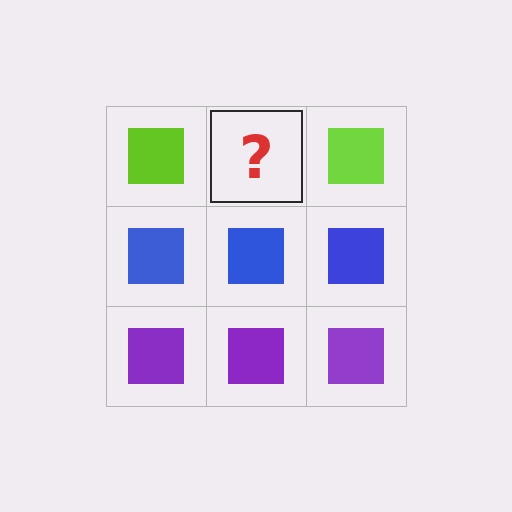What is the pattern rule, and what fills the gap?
The rule is that each row has a consistent color. The gap should be filled with a lime square.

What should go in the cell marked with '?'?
The missing cell should contain a lime square.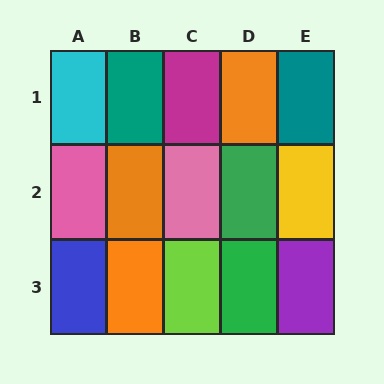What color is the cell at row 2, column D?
Green.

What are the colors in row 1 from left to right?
Cyan, teal, magenta, orange, teal.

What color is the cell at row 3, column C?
Lime.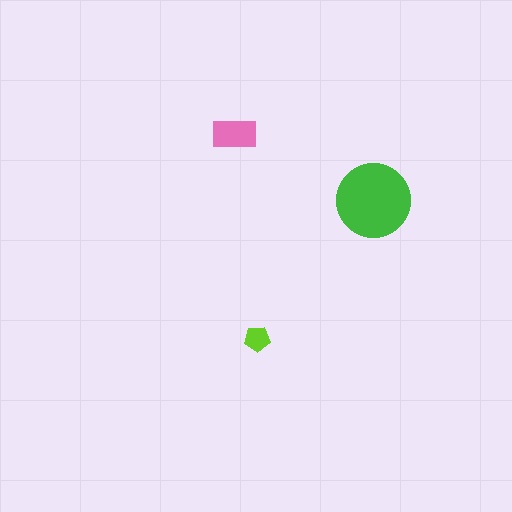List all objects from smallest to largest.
The lime pentagon, the pink rectangle, the green circle.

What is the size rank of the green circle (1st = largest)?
1st.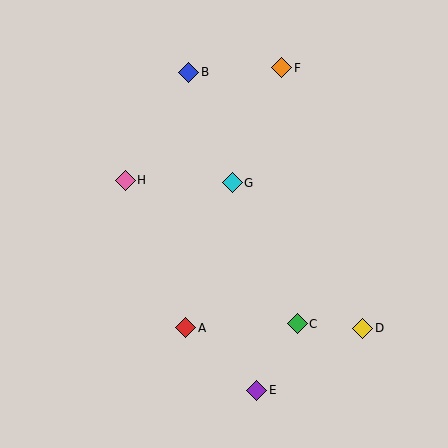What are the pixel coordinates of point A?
Point A is at (186, 328).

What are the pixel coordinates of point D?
Point D is at (363, 328).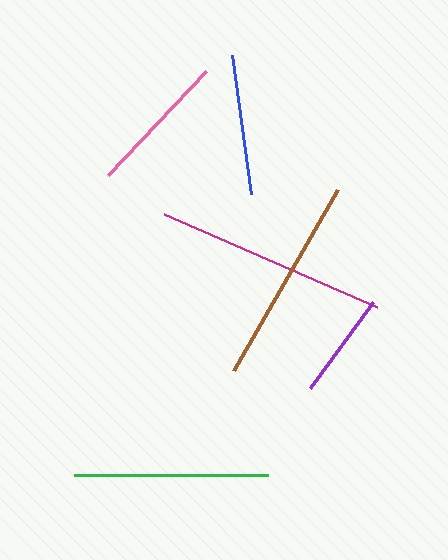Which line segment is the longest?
The magenta line is the longest at approximately 233 pixels.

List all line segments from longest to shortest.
From longest to shortest: magenta, brown, green, pink, blue, purple.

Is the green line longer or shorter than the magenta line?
The magenta line is longer than the green line.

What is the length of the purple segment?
The purple segment is approximately 107 pixels long.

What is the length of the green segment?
The green segment is approximately 193 pixels long.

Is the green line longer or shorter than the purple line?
The green line is longer than the purple line.